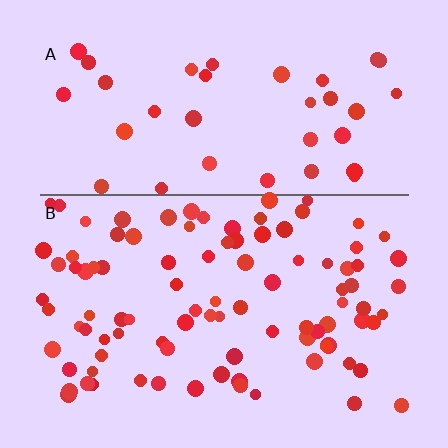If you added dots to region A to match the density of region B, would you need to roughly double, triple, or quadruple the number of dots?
Approximately double.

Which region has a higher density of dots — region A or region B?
B (the bottom).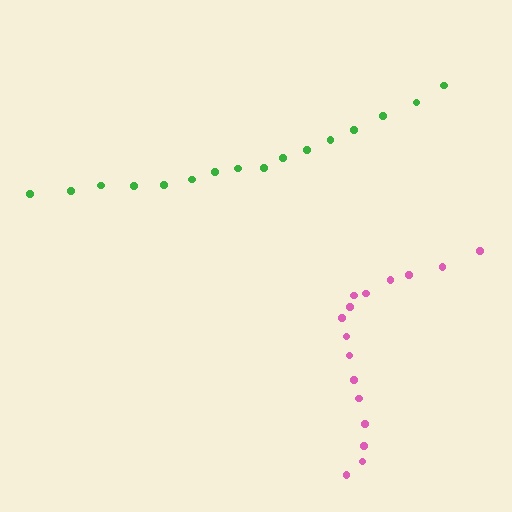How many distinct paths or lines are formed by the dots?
There are 2 distinct paths.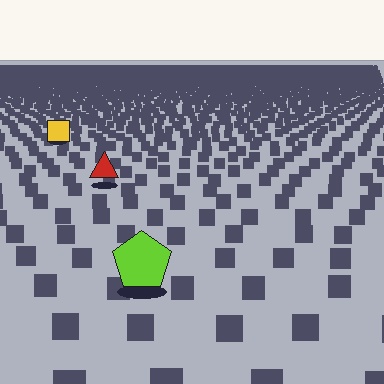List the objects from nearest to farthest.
From nearest to farthest: the lime pentagon, the red triangle, the yellow square.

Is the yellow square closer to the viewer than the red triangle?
No. The red triangle is closer — you can tell from the texture gradient: the ground texture is coarser near it.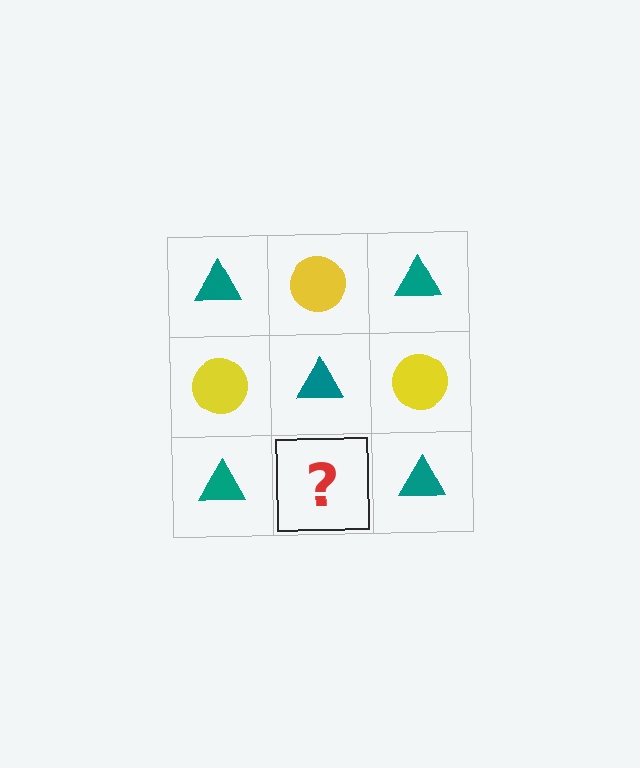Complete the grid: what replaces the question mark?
The question mark should be replaced with a yellow circle.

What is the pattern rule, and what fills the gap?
The rule is that it alternates teal triangle and yellow circle in a checkerboard pattern. The gap should be filled with a yellow circle.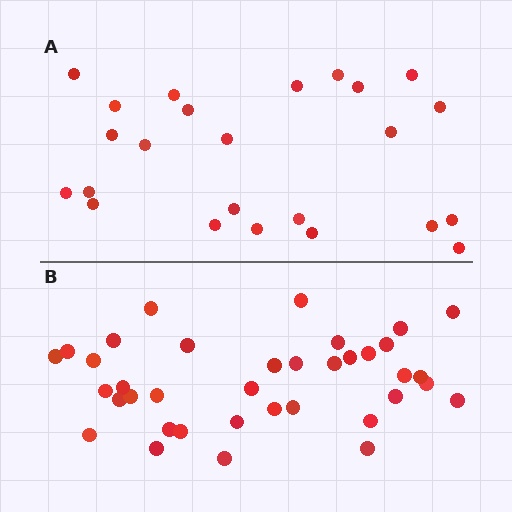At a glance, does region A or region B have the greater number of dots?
Region B (the bottom region) has more dots.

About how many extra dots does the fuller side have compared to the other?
Region B has approximately 15 more dots than region A.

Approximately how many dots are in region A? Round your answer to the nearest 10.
About 20 dots. (The exact count is 24, which rounds to 20.)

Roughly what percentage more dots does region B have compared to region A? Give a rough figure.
About 55% more.